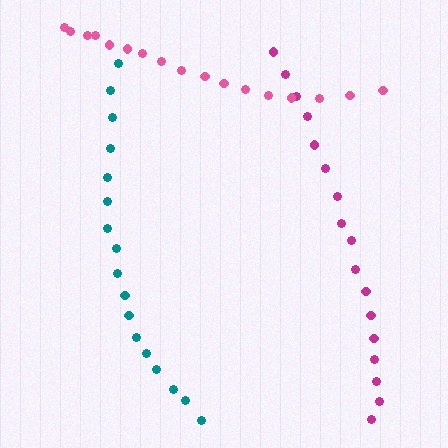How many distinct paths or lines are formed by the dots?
There are 3 distinct paths.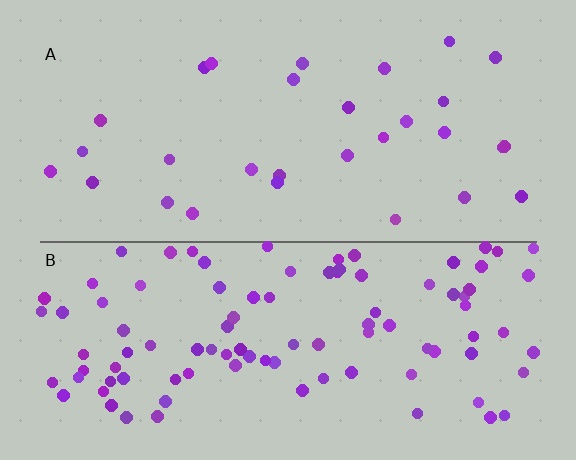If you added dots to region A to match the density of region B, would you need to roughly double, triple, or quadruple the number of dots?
Approximately triple.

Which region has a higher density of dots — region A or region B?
B (the bottom).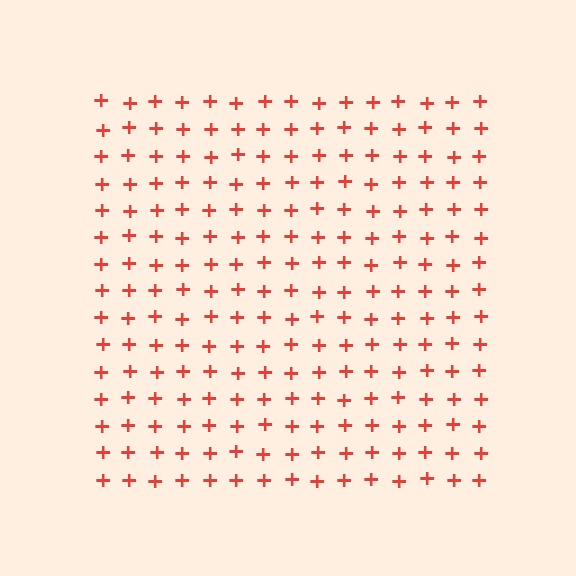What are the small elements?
The small elements are plus signs.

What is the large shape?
The large shape is a square.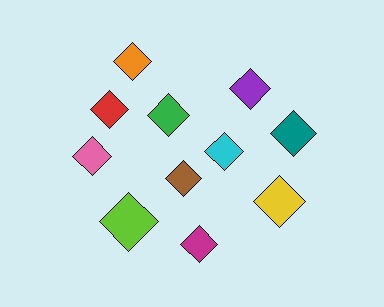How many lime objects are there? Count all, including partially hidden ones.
There is 1 lime object.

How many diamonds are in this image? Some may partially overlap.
There are 11 diamonds.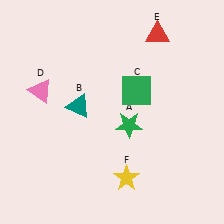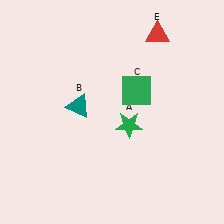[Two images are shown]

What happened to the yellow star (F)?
The yellow star (F) was removed in Image 2. It was in the bottom-right area of Image 1.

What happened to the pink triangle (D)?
The pink triangle (D) was removed in Image 2. It was in the top-left area of Image 1.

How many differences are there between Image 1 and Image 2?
There are 2 differences between the two images.